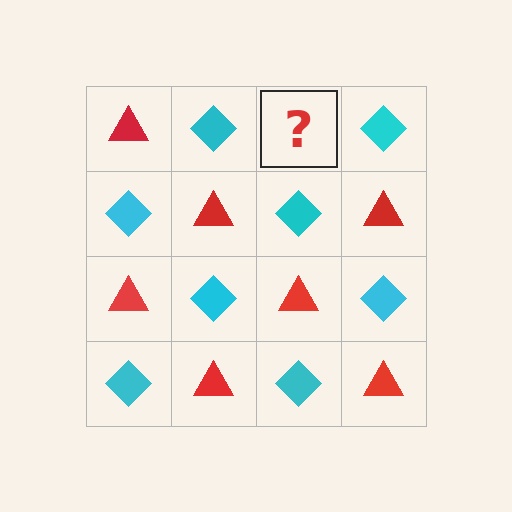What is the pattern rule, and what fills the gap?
The rule is that it alternates red triangle and cyan diamond in a checkerboard pattern. The gap should be filled with a red triangle.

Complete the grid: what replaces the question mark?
The question mark should be replaced with a red triangle.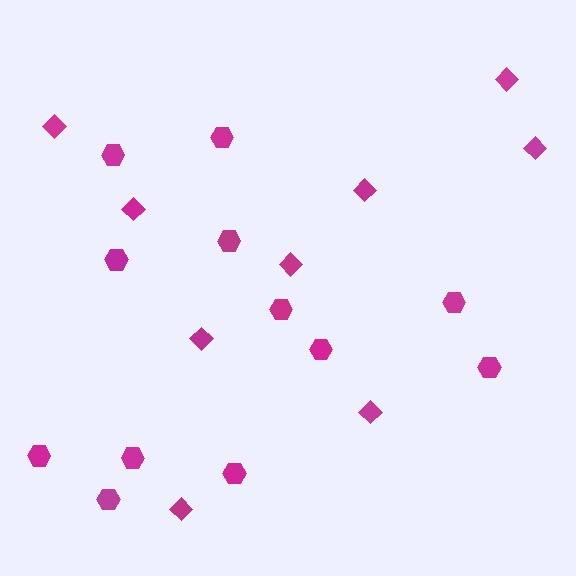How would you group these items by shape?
There are 2 groups: one group of hexagons (12) and one group of diamonds (9).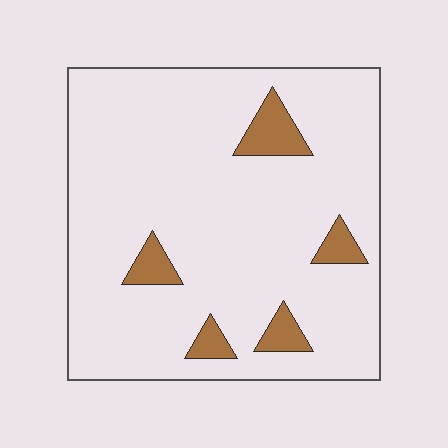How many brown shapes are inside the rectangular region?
5.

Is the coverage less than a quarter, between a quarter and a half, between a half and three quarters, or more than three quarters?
Less than a quarter.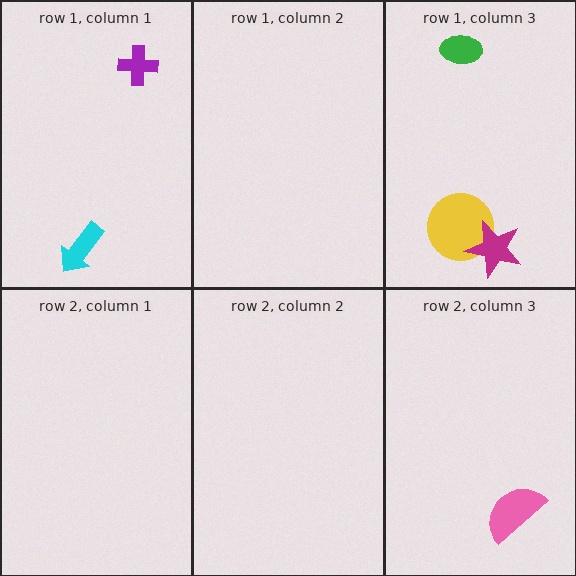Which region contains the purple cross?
The row 1, column 1 region.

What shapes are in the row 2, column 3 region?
The pink semicircle.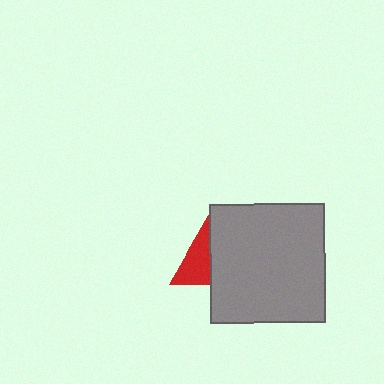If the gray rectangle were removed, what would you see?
You would see the complete red triangle.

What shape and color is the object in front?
The object in front is a gray rectangle.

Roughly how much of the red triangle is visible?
A small part of it is visible (roughly 44%).